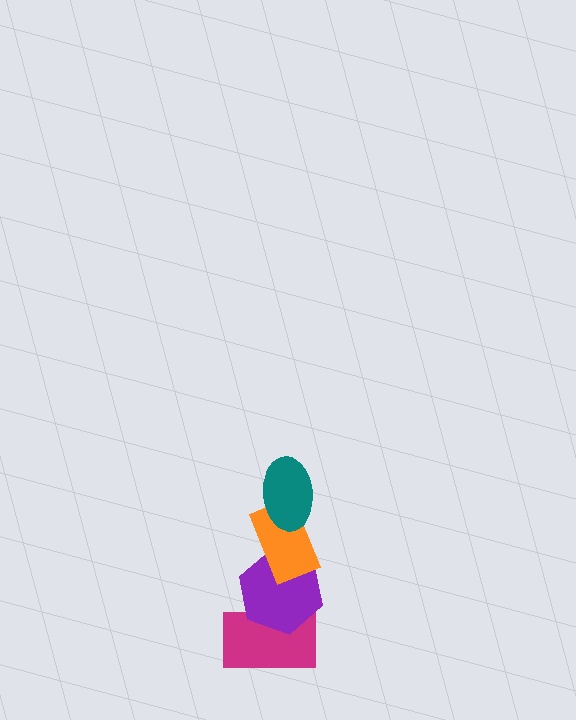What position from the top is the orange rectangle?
The orange rectangle is 2nd from the top.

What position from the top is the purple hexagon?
The purple hexagon is 3rd from the top.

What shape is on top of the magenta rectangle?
The purple hexagon is on top of the magenta rectangle.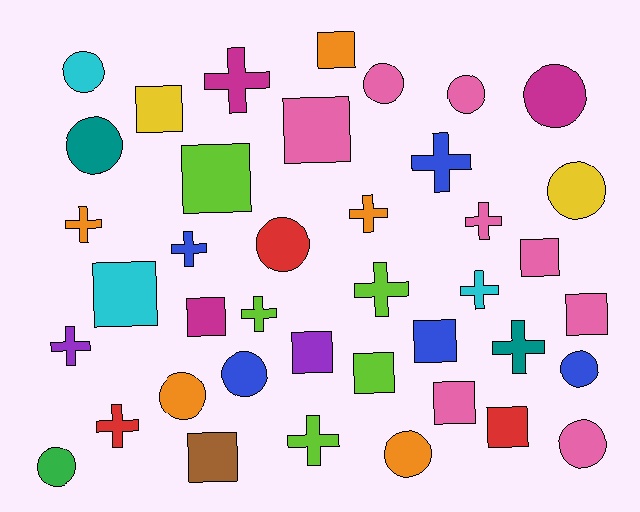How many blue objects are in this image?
There are 5 blue objects.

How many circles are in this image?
There are 13 circles.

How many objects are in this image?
There are 40 objects.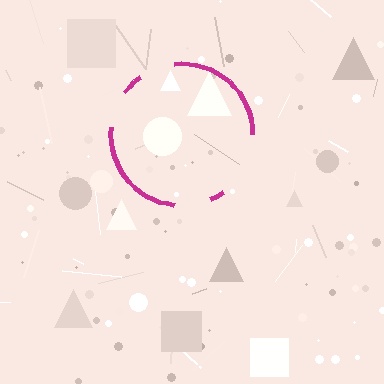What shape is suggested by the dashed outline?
The dashed outline suggests a circle.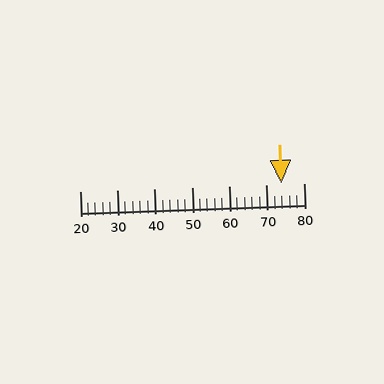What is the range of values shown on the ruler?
The ruler shows values from 20 to 80.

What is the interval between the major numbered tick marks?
The major tick marks are spaced 10 units apart.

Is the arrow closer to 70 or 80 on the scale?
The arrow is closer to 70.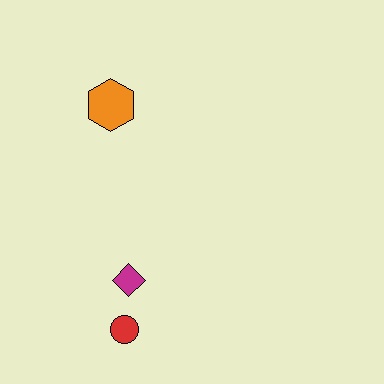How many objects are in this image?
There are 3 objects.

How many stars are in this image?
There are no stars.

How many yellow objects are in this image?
There are no yellow objects.